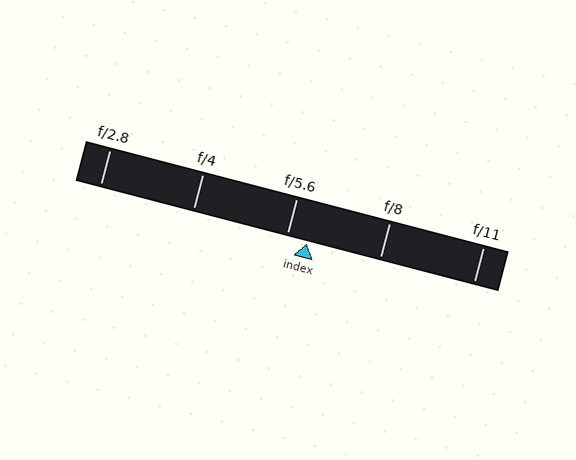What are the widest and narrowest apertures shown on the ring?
The widest aperture shown is f/2.8 and the narrowest is f/11.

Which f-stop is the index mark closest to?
The index mark is closest to f/5.6.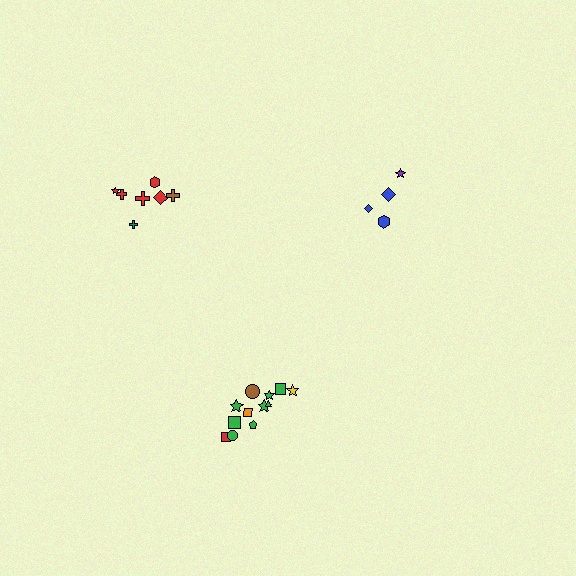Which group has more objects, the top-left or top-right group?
The top-left group.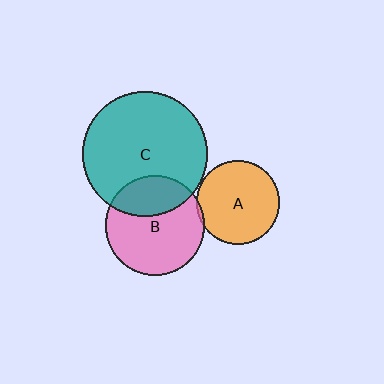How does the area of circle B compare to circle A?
Approximately 1.4 times.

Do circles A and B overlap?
Yes.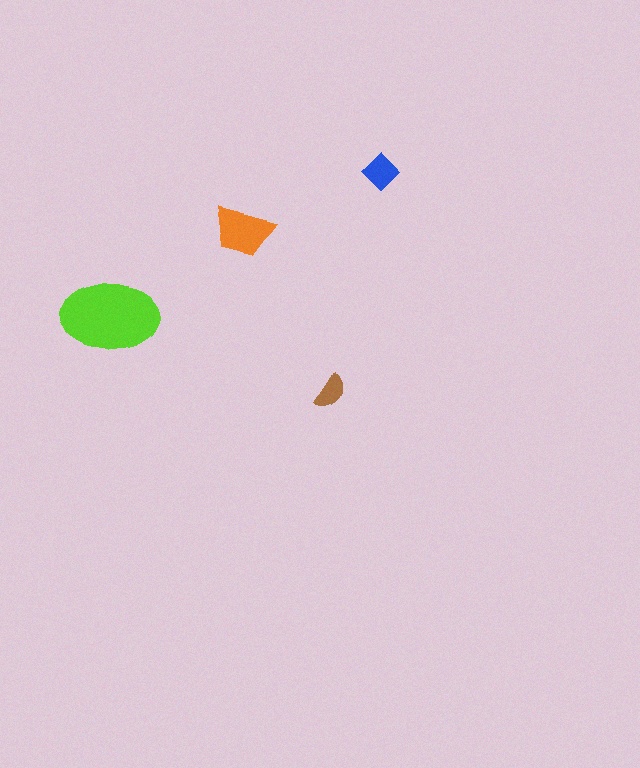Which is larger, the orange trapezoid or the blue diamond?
The orange trapezoid.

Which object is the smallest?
The brown semicircle.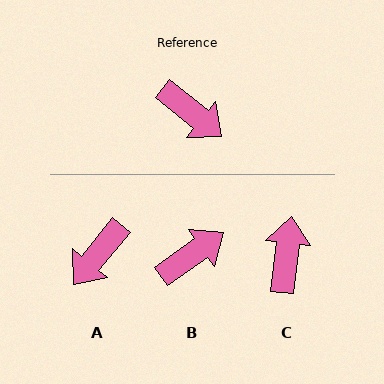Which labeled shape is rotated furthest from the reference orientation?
C, about 122 degrees away.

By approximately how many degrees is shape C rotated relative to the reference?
Approximately 122 degrees counter-clockwise.